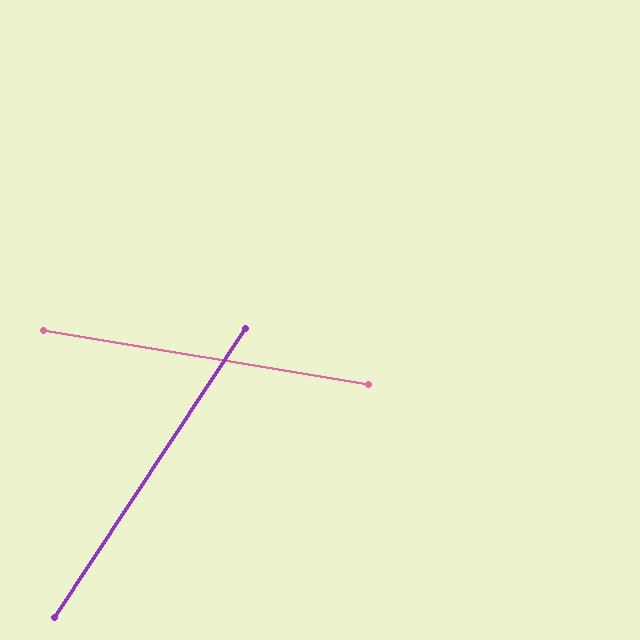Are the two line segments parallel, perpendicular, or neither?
Neither parallel nor perpendicular — they differ by about 66°.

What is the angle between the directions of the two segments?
Approximately 66 degrees.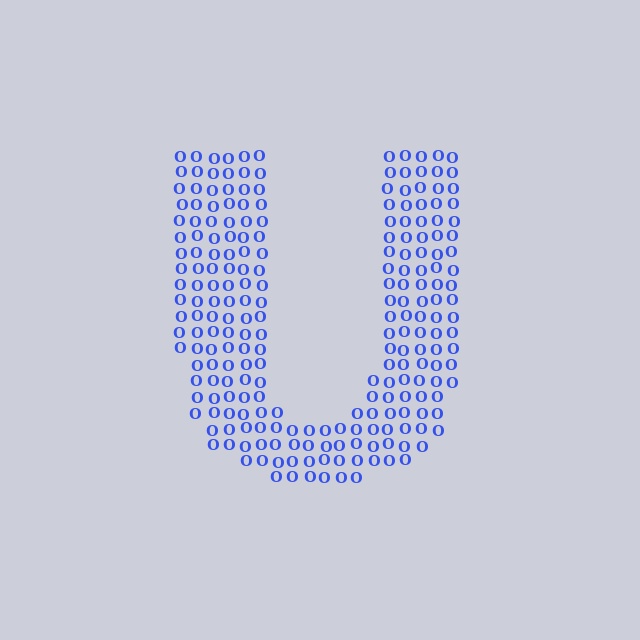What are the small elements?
The small elements are letter O's.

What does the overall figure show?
The overall figure shows the letter U.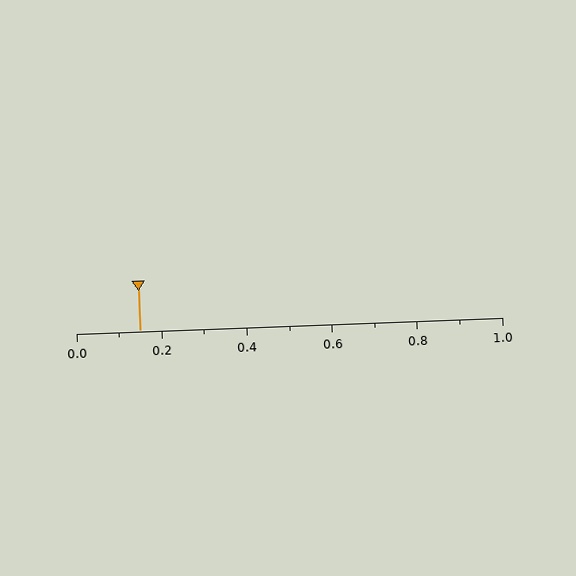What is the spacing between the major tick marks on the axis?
The major ticks are spaced 0.2 apart.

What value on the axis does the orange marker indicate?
The marker indicates approximately 0.15.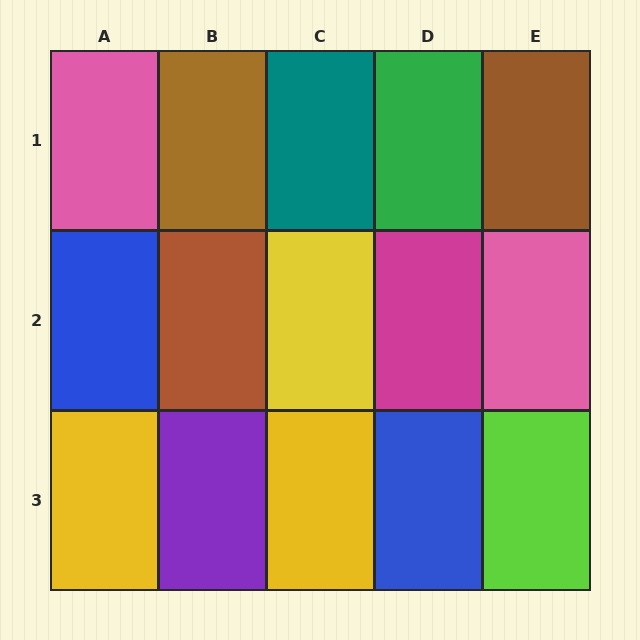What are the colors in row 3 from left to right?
Yellow, purple, yellow, blue, lime.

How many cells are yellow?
3 cells are yellow.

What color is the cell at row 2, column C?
Yellow.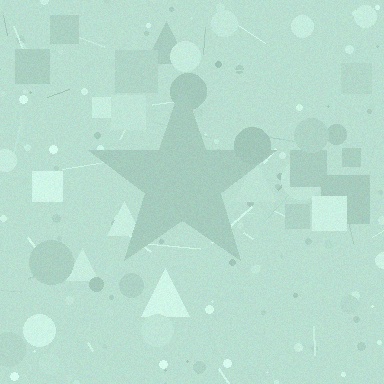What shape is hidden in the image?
A star is hidden in the image.